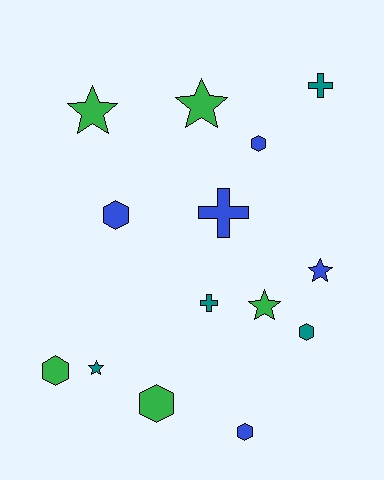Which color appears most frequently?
Blue, with 5 objects.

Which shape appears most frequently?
Hexagon, with 6 objects.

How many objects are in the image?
There are 14 objects.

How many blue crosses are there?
There is 1 blue cross.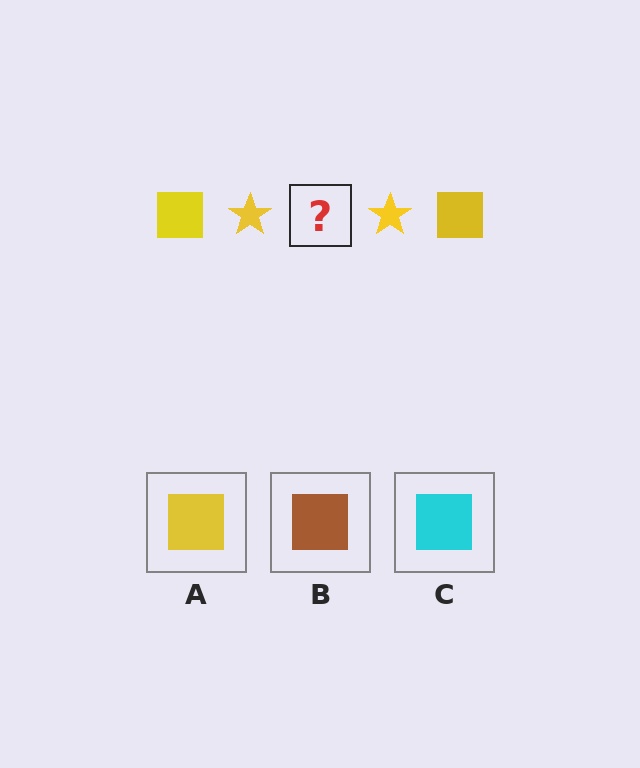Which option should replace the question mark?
Option A.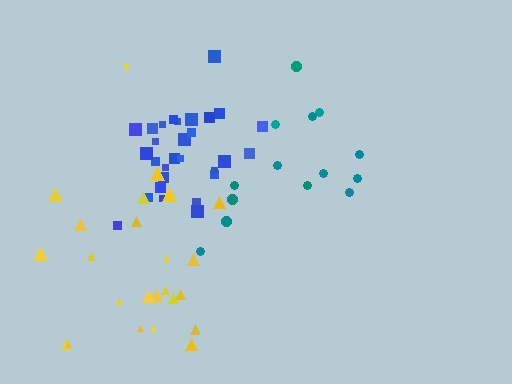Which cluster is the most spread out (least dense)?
Yellow.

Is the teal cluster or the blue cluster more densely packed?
Blue.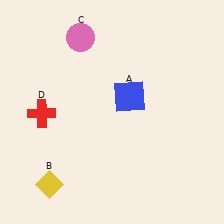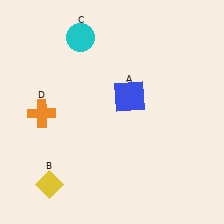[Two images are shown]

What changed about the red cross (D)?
In Image 1, D is red. In Image 2, it changed to orange.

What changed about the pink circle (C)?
In Image 1, C is pink. In Image 2, it changed to cyan.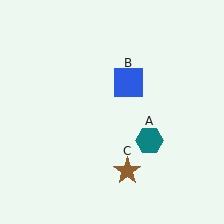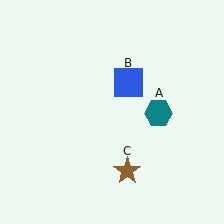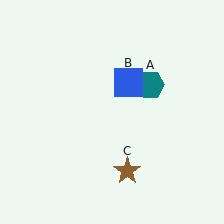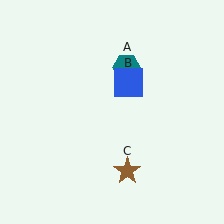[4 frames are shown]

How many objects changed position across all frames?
1 object changed position: teal hexagon (object A).